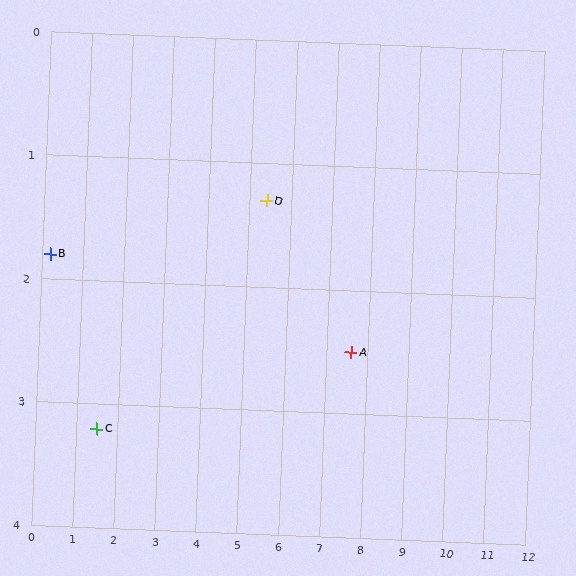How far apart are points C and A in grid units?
Points C and A are about 6.1 grid units apart.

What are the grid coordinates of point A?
Point A is at approximately (7.6, 2.5).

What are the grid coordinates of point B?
Point B is at approximately (0.2, 1.8).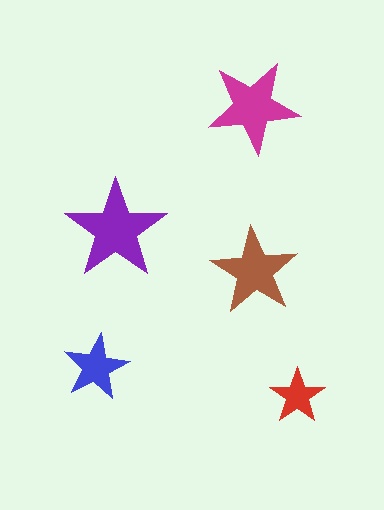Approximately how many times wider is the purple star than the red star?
About 2 times wider.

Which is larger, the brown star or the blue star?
The brown one.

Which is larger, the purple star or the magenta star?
The purple one.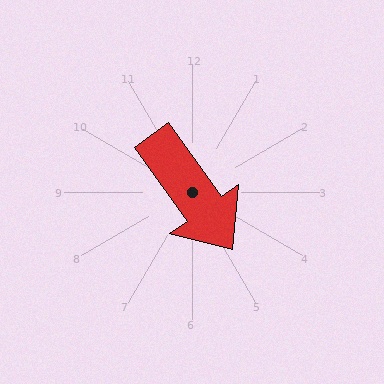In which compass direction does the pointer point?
Southeast.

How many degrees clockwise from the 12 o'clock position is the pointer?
Approximately 145 degrees.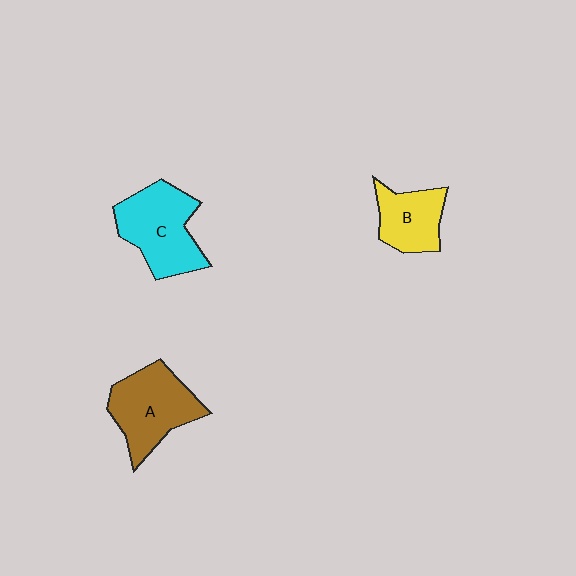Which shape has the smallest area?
Shape B (yellow).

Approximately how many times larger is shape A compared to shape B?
Approximately 1.5 times.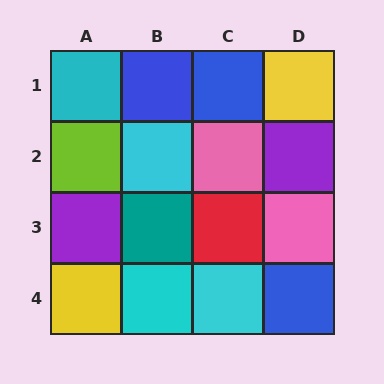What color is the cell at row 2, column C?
Pink.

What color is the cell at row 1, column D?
Yellow.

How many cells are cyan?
4 cells are cyan.